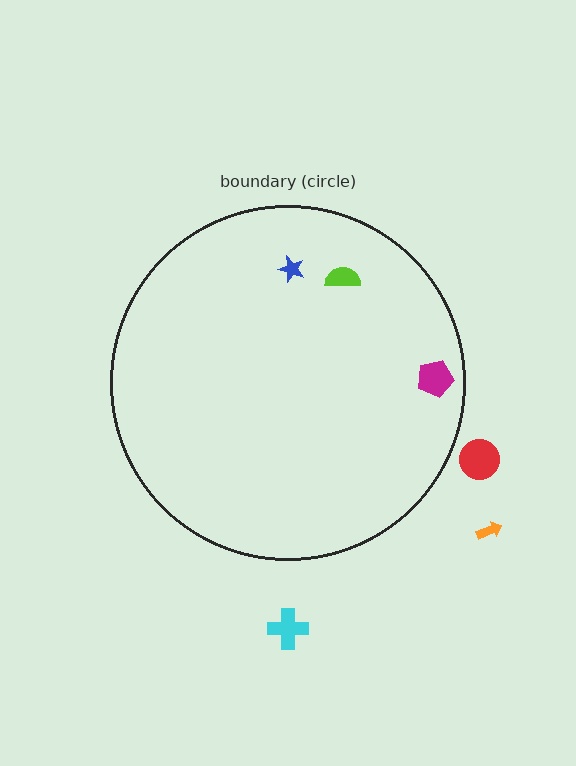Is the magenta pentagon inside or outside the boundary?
Inside.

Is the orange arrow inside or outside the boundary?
Outside.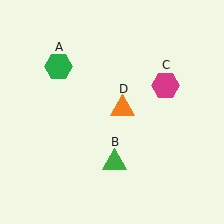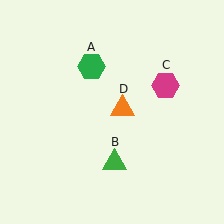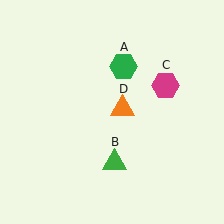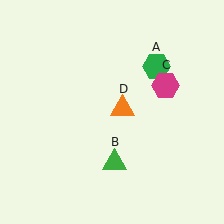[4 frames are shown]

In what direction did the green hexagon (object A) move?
The green hexagon (object A) moved right.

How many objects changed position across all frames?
1 object changed position: green hexagon (object A).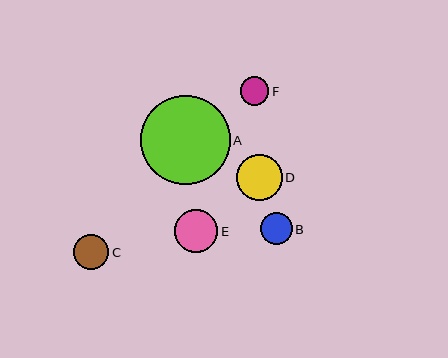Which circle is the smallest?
Circle F is the smallest with a size of approximately 28 pixels.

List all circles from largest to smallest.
From largest to smallest: A, D, E, C, B, F.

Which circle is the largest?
Circle A is the largest with a size of approximately 90 pixels.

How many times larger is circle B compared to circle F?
Circle B is approximately 1.1 times the size of circle F.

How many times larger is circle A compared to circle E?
Circle A is approximately 2.0 times the size of circle E.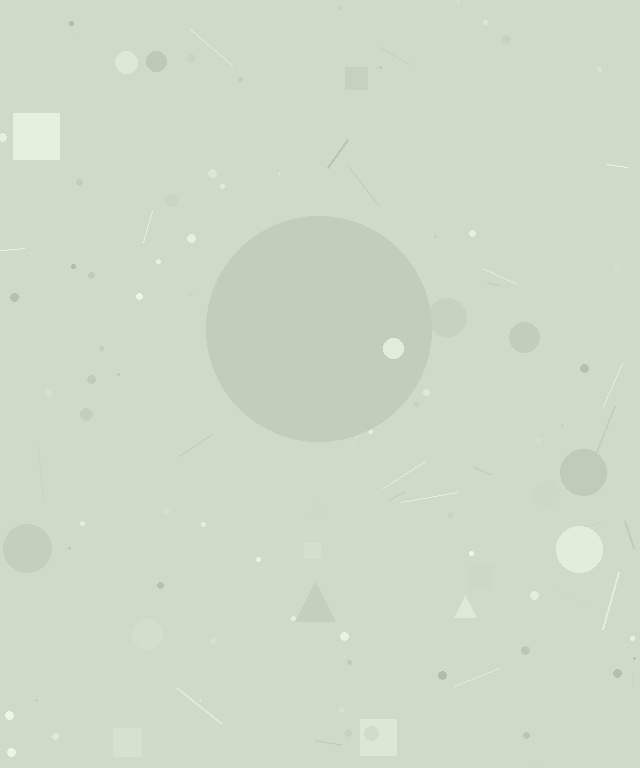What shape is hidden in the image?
A circle is hidden in the image.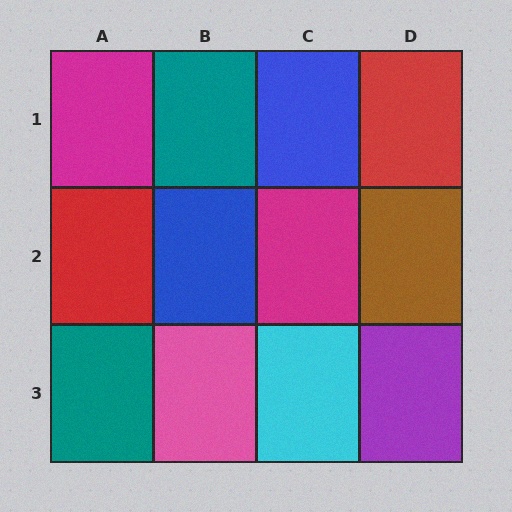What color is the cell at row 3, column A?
Teal.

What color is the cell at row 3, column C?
Cyan.